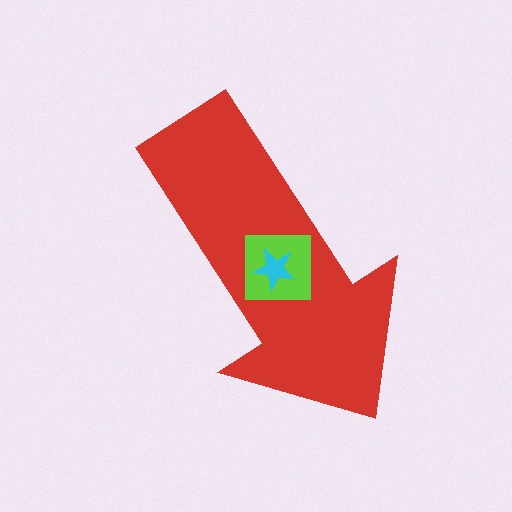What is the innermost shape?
The cyan star.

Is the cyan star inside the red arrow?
Yes.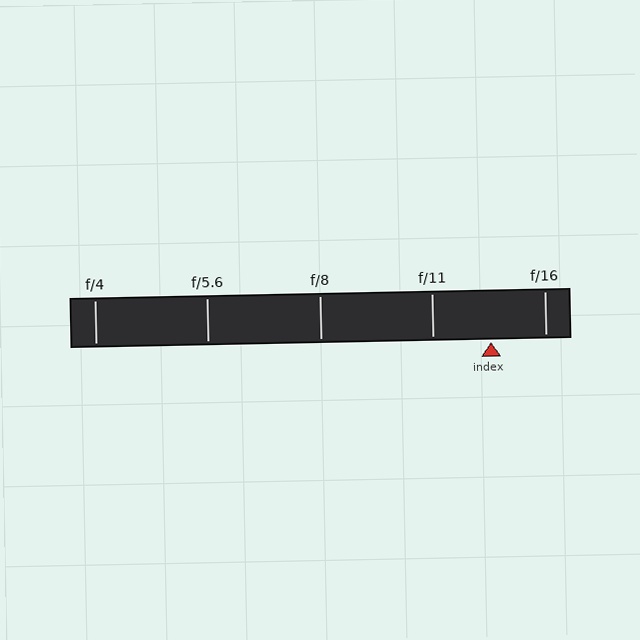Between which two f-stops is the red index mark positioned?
The index mark is between f/11 and f/16.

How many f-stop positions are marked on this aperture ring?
There are 5 f-stop positions marked.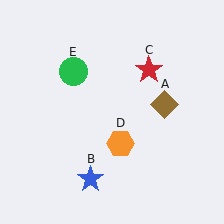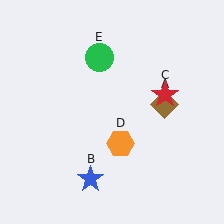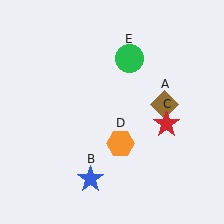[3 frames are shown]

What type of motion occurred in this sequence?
The red star (object C), green circle (object E) rotated clockwise around the center of the scene.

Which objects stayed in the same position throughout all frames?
Brown diamond (object A) and blue star (object B) and orange hexagon (object D) remained stationary.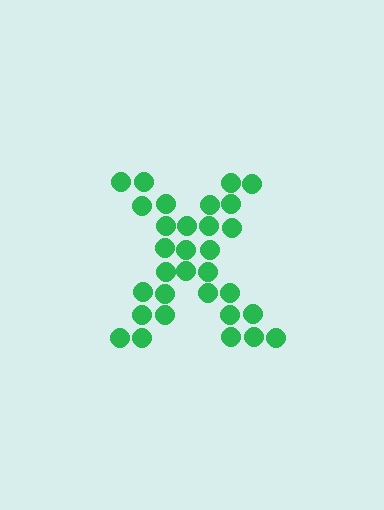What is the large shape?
The large shape is the letter X.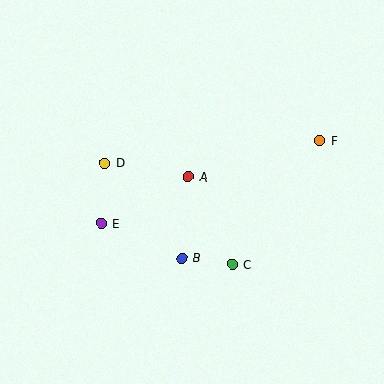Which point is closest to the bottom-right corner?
Point C is closest to the bottom-right corner.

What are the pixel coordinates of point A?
Point A is at (189, 176).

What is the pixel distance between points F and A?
The distance between F and A is 136 pixels.